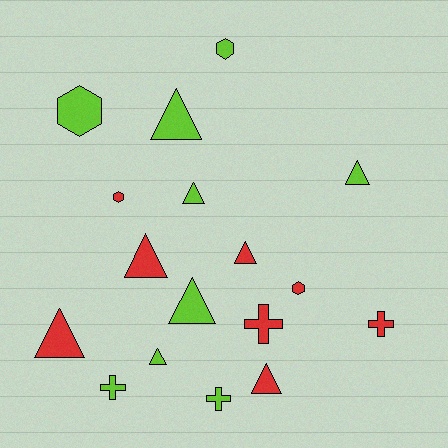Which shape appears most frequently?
Triangle, with 9 objects.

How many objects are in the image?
There are 17 objects.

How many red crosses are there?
There are 2 red crosses.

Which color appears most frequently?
Lime, with 9 objects.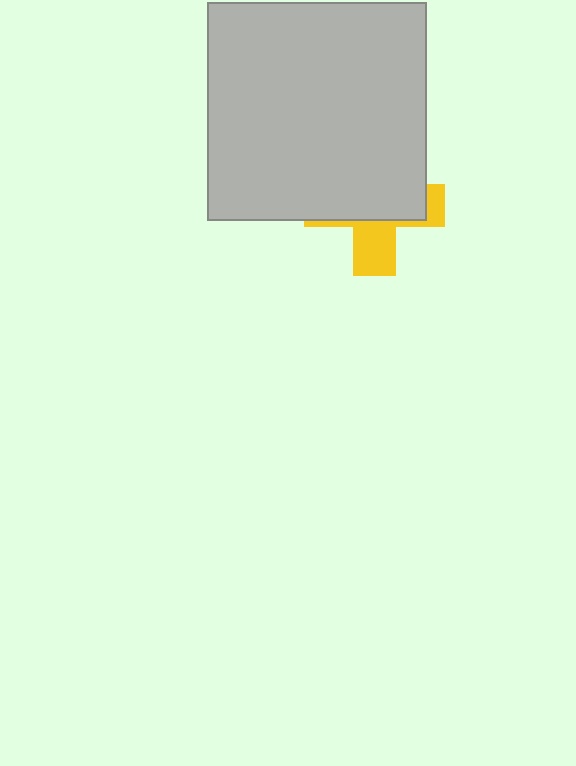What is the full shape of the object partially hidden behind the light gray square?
The partially hidden object is a yellow cross.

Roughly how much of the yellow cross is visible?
A small part of it is visible (roughly 35%).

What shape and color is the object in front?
The object in front is a light gray square.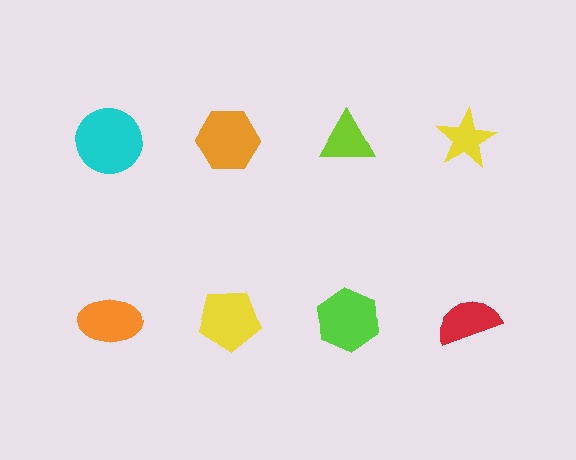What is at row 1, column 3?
A lime triangle.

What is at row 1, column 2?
An orange hexagon.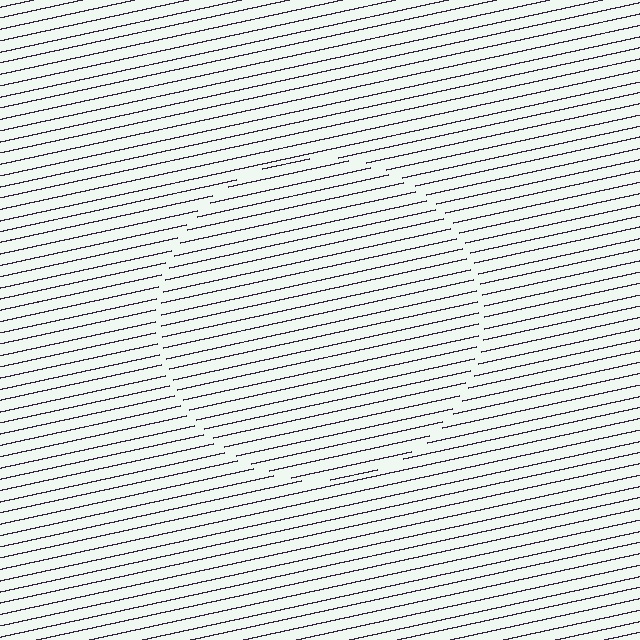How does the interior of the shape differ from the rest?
The interior of the shape contains the same grating, shifted by half a period — the contour is defined by the phase discontinuity where line-ends from the inner and outer gratings abut.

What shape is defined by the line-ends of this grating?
An illusory circle. The interior of the shape contains the same grating, shifted by half a period — the contour is defined by the phase discontinuity where line-ends from the inner and outer gratings abut.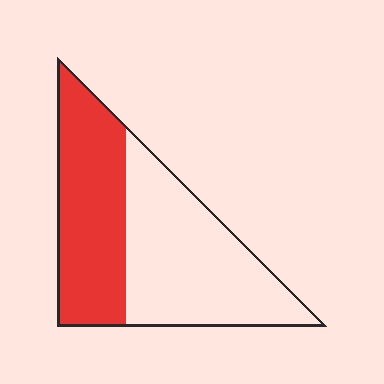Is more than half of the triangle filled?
No.